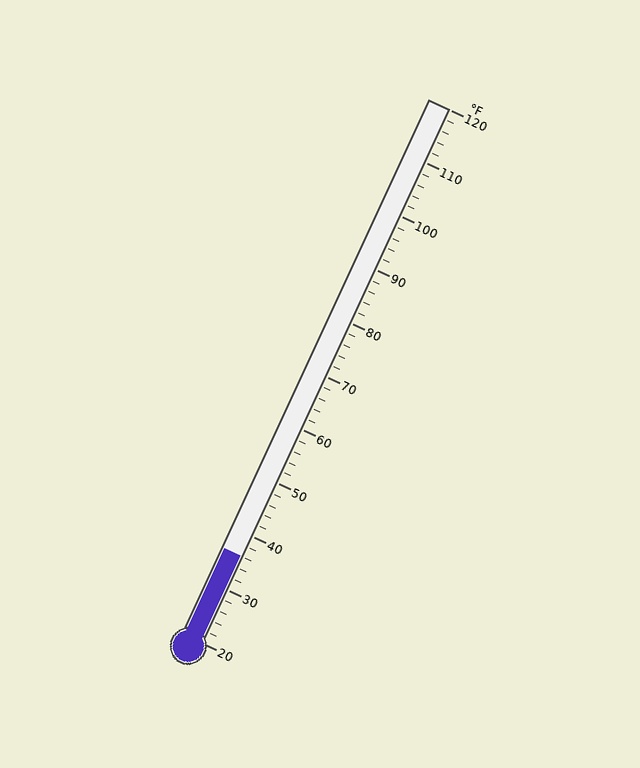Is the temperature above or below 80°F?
The temperature is below 80°F.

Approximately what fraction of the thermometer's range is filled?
The thermometer is filled to approximately 15% of its range.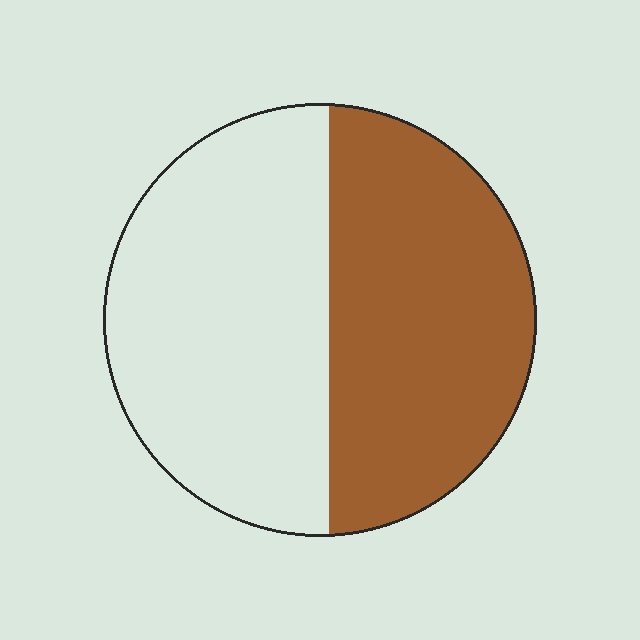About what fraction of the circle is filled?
About one half (1/2).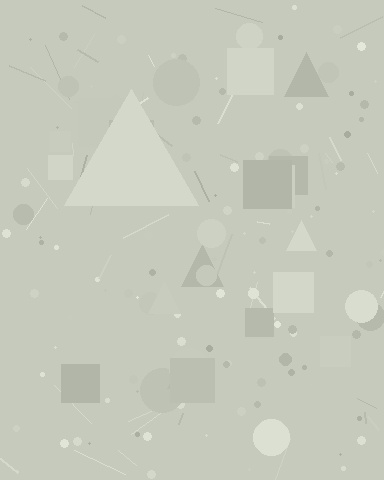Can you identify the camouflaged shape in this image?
The camouflaged shape is a triangle.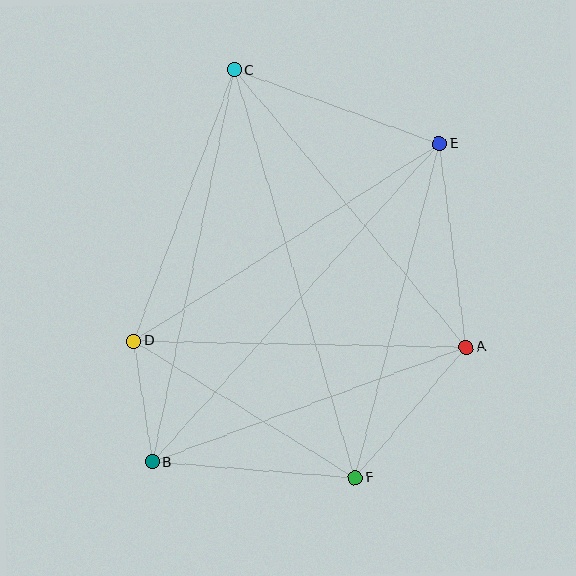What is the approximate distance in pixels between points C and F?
The distance between C and F is approximately 425 pixels.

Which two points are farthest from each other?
Points B and E are farthest from each other.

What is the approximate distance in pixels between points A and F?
The distance between A and F is approximately 171 pixels.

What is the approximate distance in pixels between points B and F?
The distance between B and F is approximately 203 pixels.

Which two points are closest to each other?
Points B and D are closest to each other.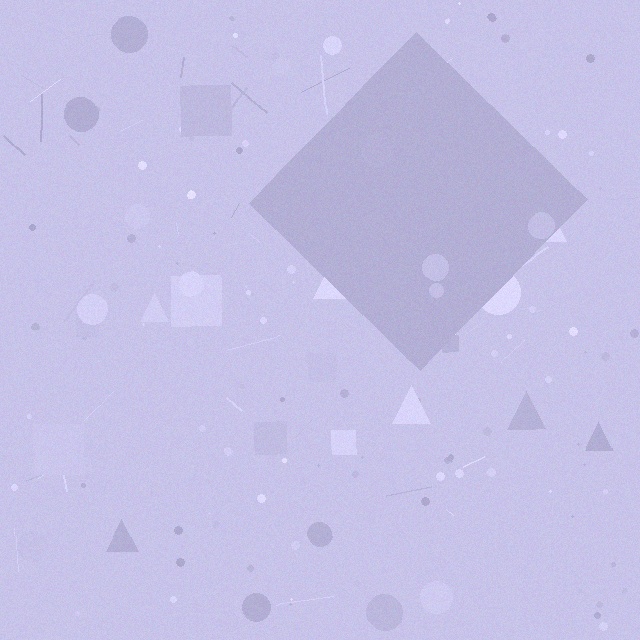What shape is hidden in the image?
A diamond is hidden in the image.